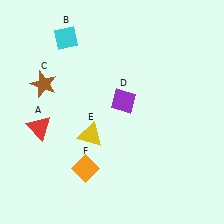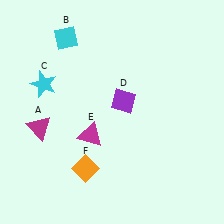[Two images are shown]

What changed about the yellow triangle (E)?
In Image 1, E is yellow. In Image 2, it changed to magenta.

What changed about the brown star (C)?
In Image 1, C is brown. In Image 2, it changed to cyan.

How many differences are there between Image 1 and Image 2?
There are 3 differences between the two images.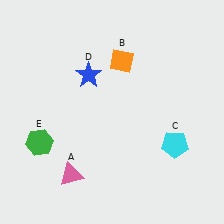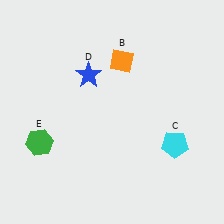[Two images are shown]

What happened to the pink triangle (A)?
The pink triangle (A) was removed in Image 2. It was in the bottom-left area of Image 1.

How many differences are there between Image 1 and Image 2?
There is 1 difference between the two images.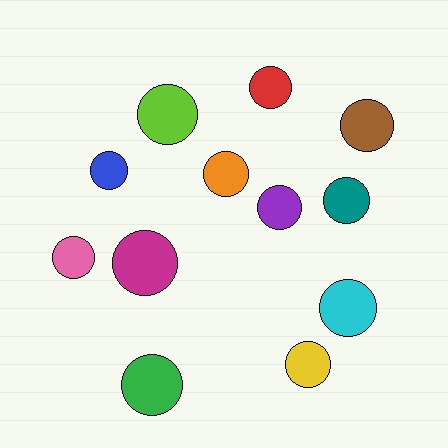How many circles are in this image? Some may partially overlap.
There are 12 circles.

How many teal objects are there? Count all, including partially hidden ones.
There is 1 teal object.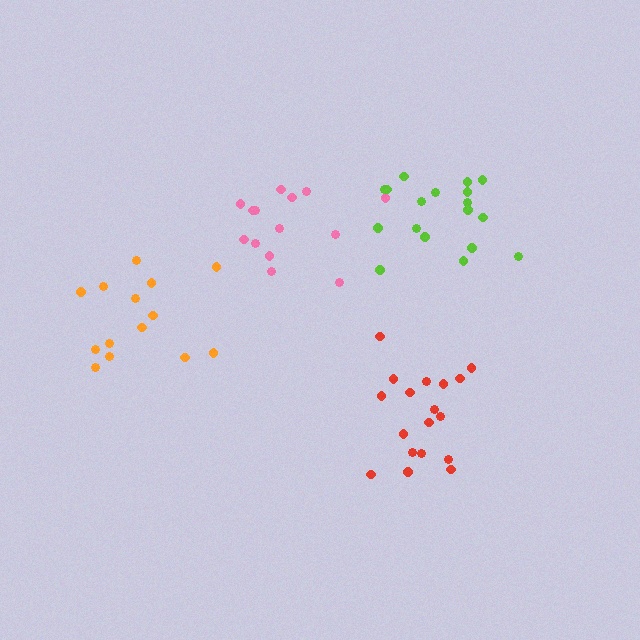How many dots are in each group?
Group 1: 18 dots, Group 2: 14 dots, Group 3: 14 dots, Group 4: 18 dots (64 total).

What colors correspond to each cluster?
The clusters are colored: red, orange, pink, lime.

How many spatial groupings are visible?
There are 4 spatial groupings.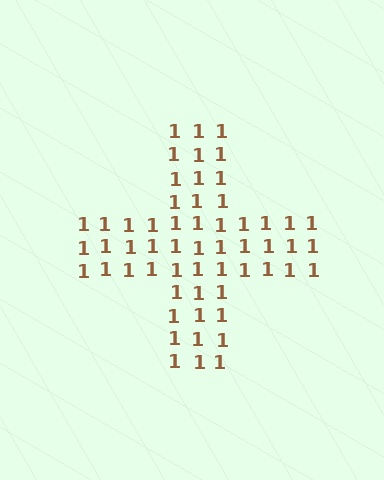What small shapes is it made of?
It is made of small digit 1's.